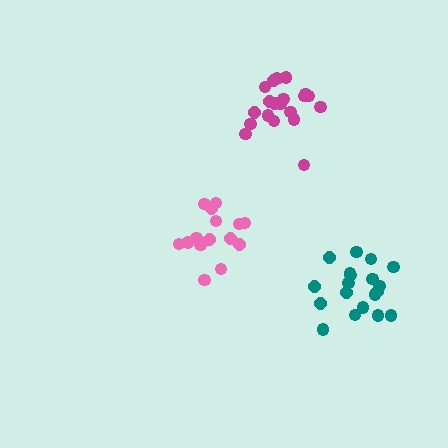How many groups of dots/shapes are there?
There are 3 groups.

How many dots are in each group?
Group 1: 20 dots, Group 2: 15 dots, Group 3: 19 dots (54 total).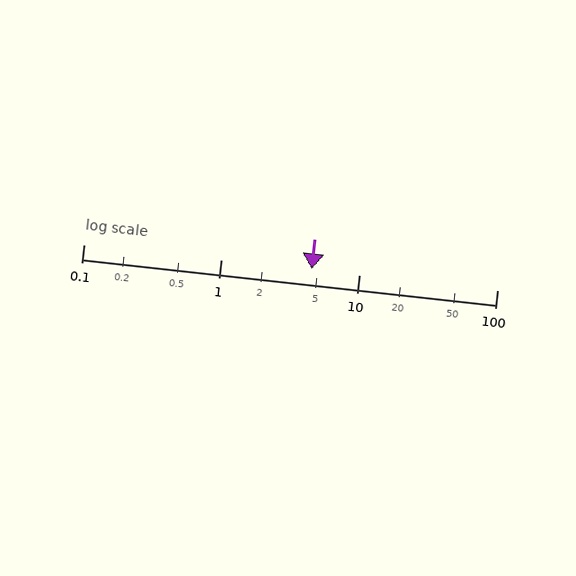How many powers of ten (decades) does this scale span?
The scale spans 3 decades, from 0.1 to 100.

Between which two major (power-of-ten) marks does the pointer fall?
The pointer is between 1 and 10.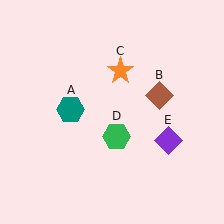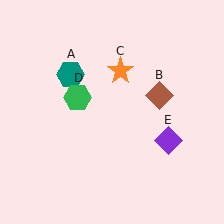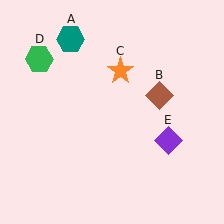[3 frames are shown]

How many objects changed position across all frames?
2 objects changed position: teal hexagon (object A), green hexagon (object D).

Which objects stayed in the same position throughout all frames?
Brown diamond (object B) and orange star (object C) and purple diamond (object E) remained stationary.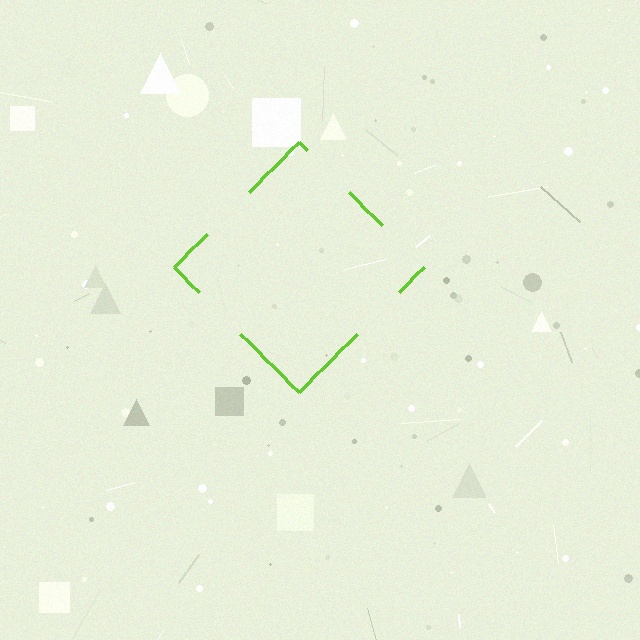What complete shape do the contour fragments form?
The contour fragments form a diamond.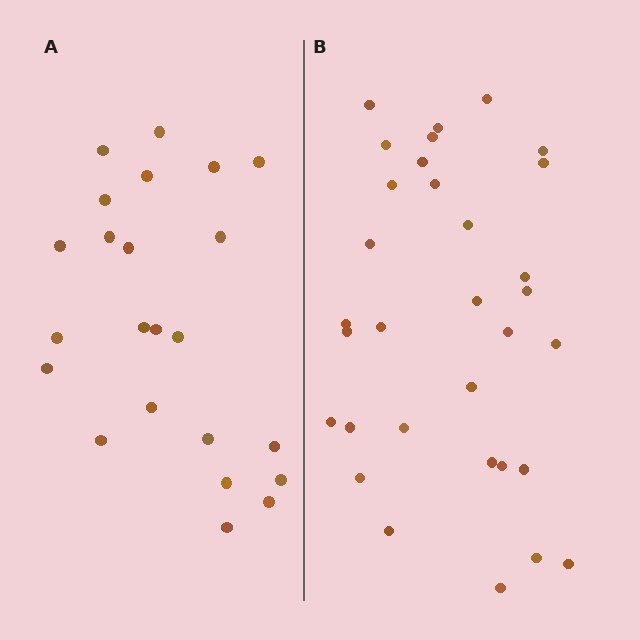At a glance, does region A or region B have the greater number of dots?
Region B (the right region) has more dots.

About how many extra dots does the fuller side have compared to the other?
Region B has roughly 8 or so more dots than region A.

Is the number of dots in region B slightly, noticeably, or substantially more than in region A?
Region B has noticeably more, but not dramatically so. The ratio is roughly 1.4 to 1.